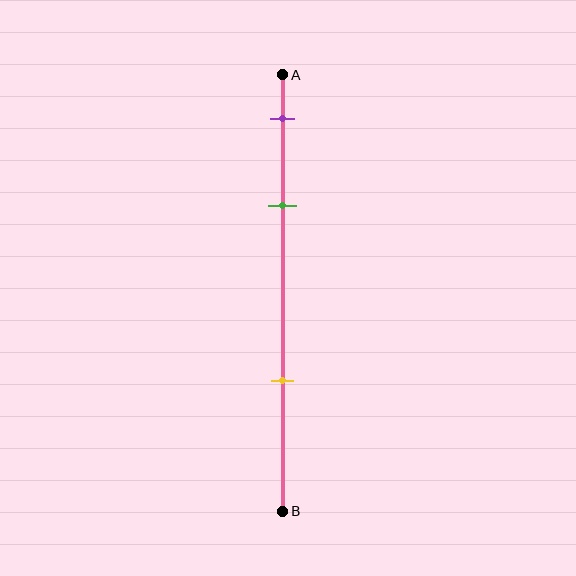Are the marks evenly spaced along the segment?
No, the marks are not evenly spaced.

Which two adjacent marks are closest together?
The purple and green marks are the closest adjacent pair.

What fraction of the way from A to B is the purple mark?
The purple mark is approximately 10% (0.1) of the way from A to B.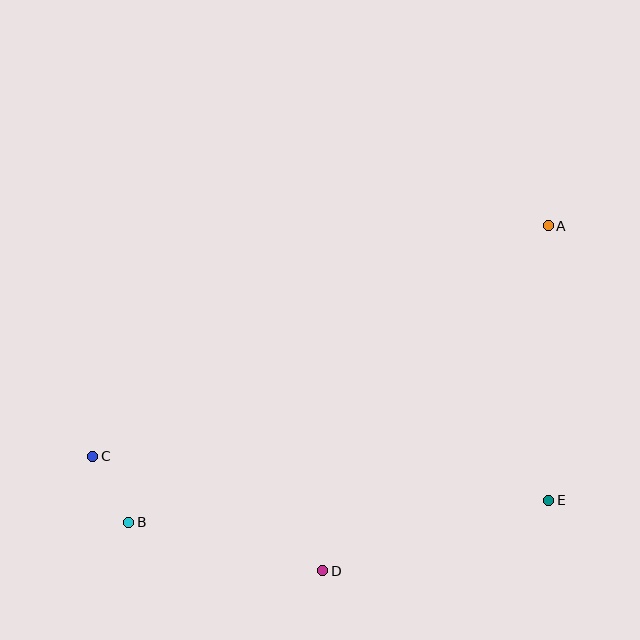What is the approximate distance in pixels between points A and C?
The distance between A and C is approximately 510 pixels.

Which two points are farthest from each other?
Points A and B are farthest from each other.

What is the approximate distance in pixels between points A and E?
The distance between A and E is approximately 275 pixels.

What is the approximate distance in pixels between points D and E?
The distance between D and E is approximately 237 pixels.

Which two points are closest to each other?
Points B and C are closest to each other.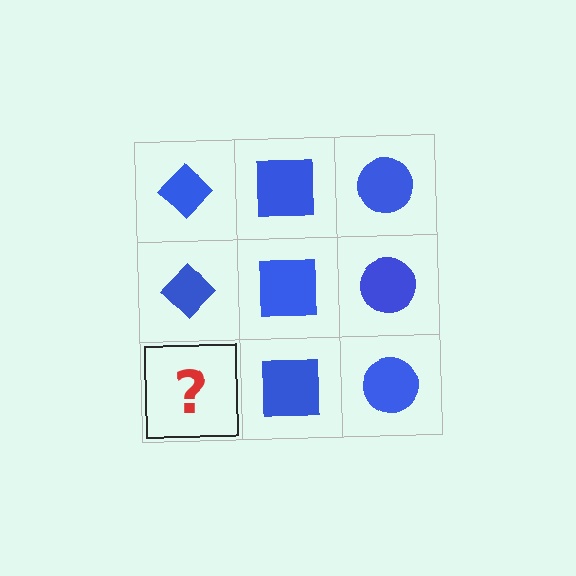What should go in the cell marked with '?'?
The missing cell should contain a blue diamond.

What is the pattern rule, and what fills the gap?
The rule is that each column has a consistent shape. The gap should be filled with a blue diamond.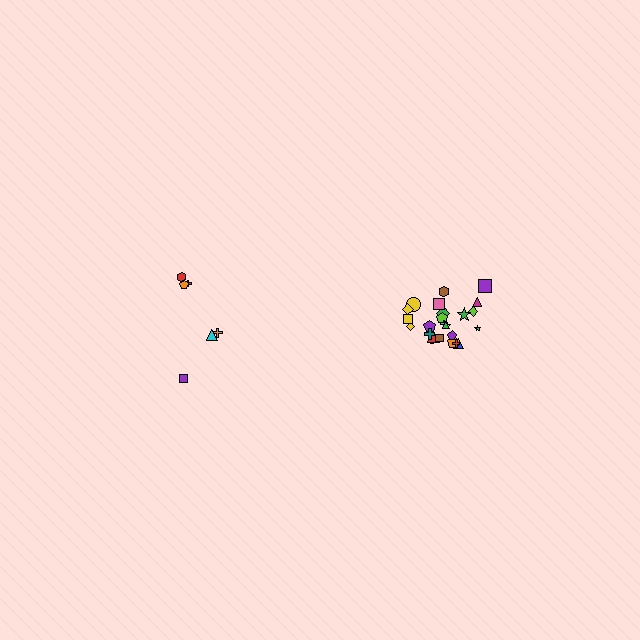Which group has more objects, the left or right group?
The right group.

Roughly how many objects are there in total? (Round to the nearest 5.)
Roughly 30 objects in total.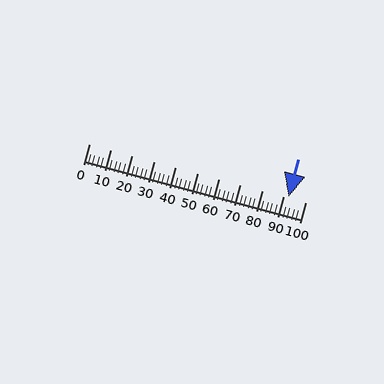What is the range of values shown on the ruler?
The ruler shows values from 0 to 100.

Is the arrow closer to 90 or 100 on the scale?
The arrow is closer to 90.